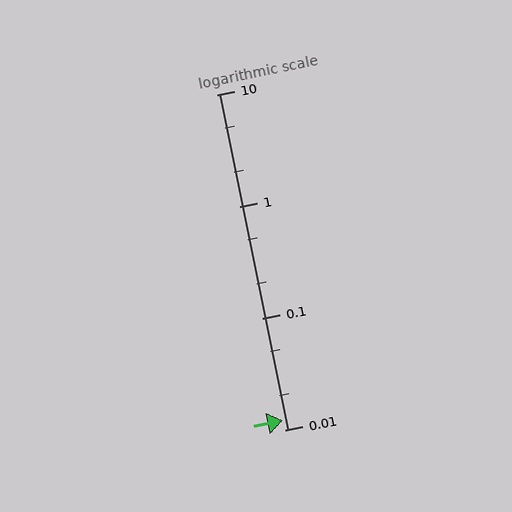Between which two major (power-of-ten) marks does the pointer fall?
The pointer is between 0.01 and 0.1.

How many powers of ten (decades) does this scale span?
The scale spans 3 decades, from 0.01 to 10.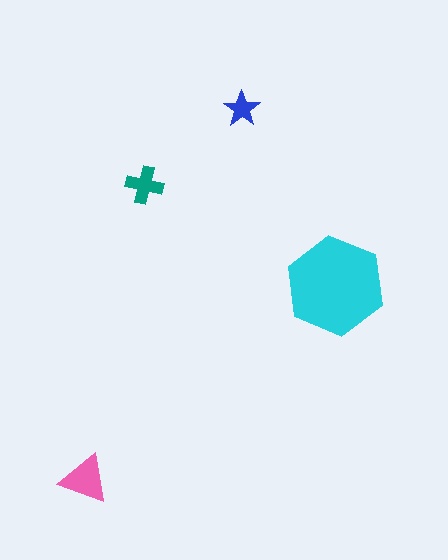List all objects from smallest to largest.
The blue star, the teal cross, the pink triangle, the cyan hexagon.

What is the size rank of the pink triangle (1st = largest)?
2nd.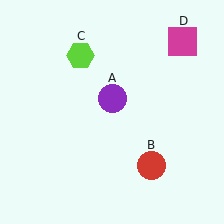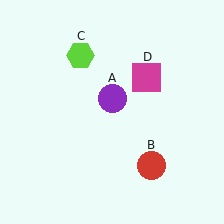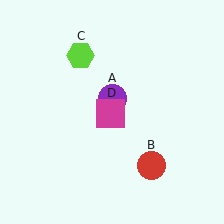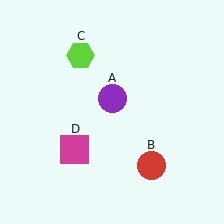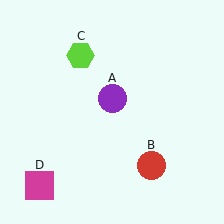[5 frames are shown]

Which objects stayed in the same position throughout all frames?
Purple circle (object A) and red circle (object B) and lime hexagon (object C) remained stationary.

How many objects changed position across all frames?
1 object changed position: magenta square (object D).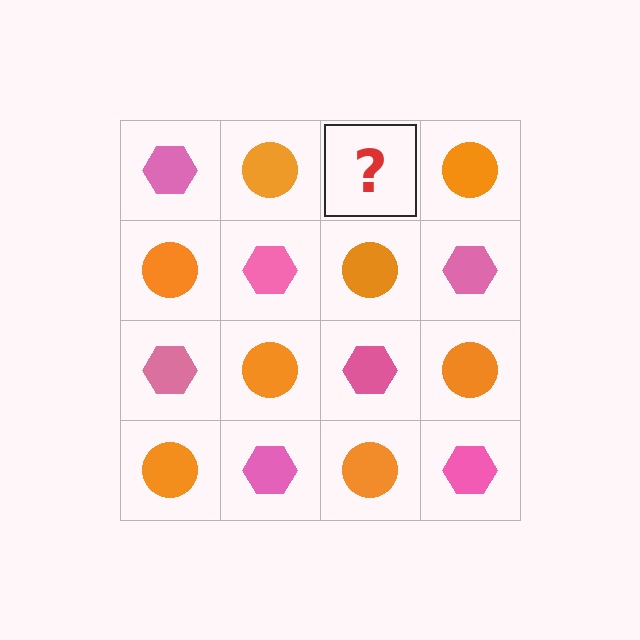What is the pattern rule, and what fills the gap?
The rule is that it alternates pink hexagon and orange circle in a checkerboard pattern. The gap should be filled with a pink hexagon.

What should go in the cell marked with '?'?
The missing cell should contain a pink hexagon.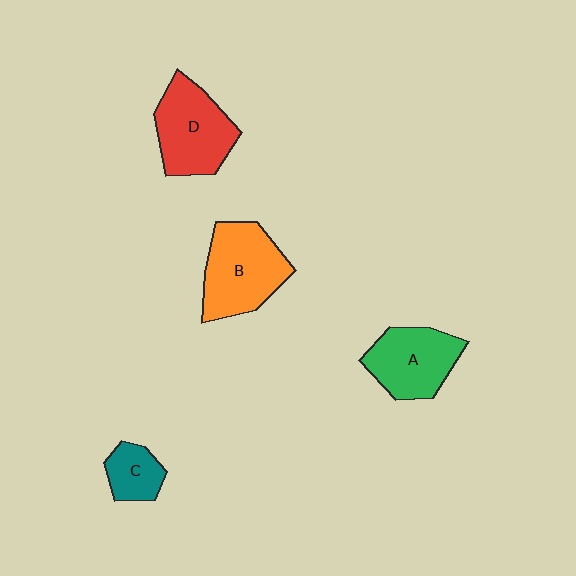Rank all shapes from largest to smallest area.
From largest to smallest: B (orange), D (red), A (green), C (teal).